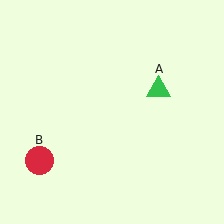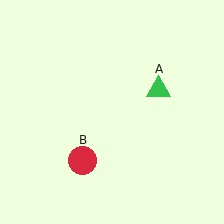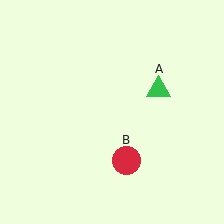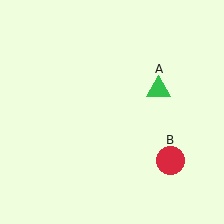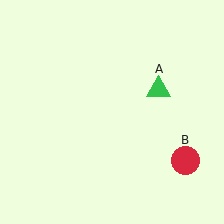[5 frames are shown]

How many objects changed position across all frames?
1 object changed position: red circle (object B).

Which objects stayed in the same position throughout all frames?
Green triangle (object A) remained stationary.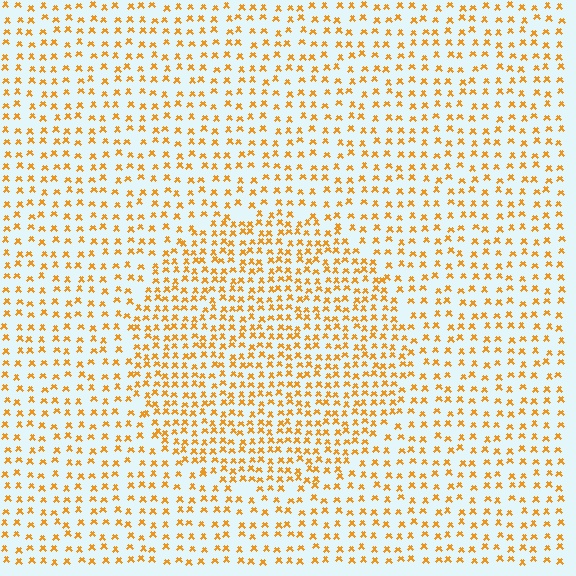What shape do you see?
I see a circle.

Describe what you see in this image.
The image contains small orange elements arranged at two different densities. A circle-shaped region is visible where the elements are more densely packed than the surrounding area.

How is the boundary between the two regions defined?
The boundary is defined by a change in element density (approximately 1.7x ratio). All elements are the same color, size, and shape.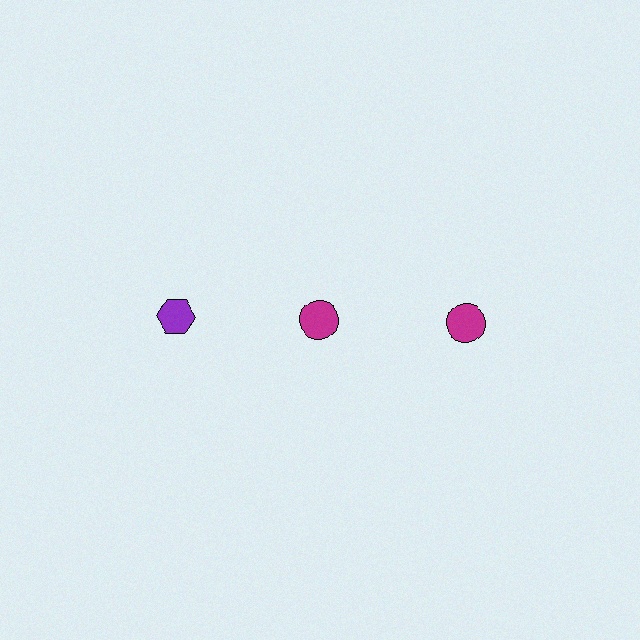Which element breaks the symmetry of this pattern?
The purple hexagon in the top row, leftmost column breaks the symmetry. All other shapes are magenta circles.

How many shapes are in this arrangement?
There are 3 shapes arranged in a grid pattern.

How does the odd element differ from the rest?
It differs in both color (purple instead of magenta) and shape (hexagon instead of circle).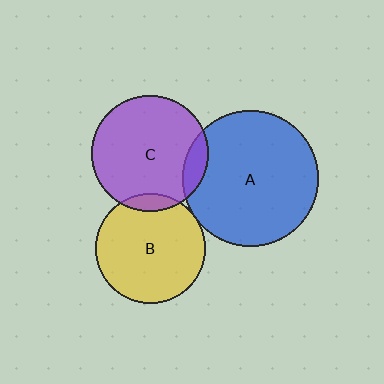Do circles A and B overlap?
Yes.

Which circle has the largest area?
Circle A (blue).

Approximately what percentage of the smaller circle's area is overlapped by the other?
Approximately 5%.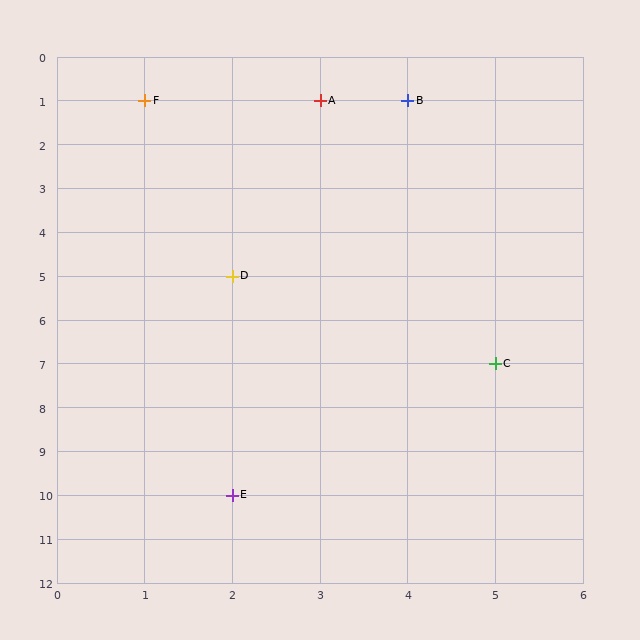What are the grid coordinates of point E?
Point E is at grid coordinates (2, 10).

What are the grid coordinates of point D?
Point D is at grid coordinates (2, 5).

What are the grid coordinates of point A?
Point A is at grid coordinates (3, 1).